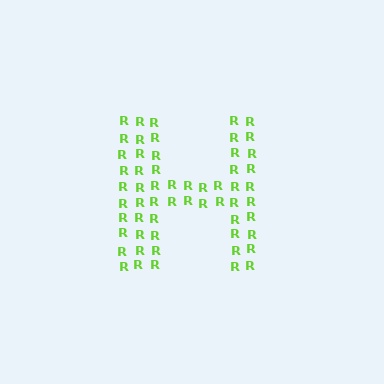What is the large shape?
The large shape is the letter H.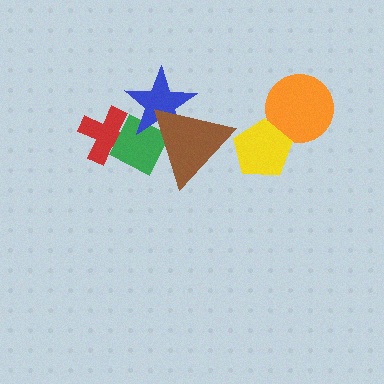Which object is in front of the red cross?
The green diamond is in front of the red cross.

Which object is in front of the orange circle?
The yellow pentagon is in front of the orange circle.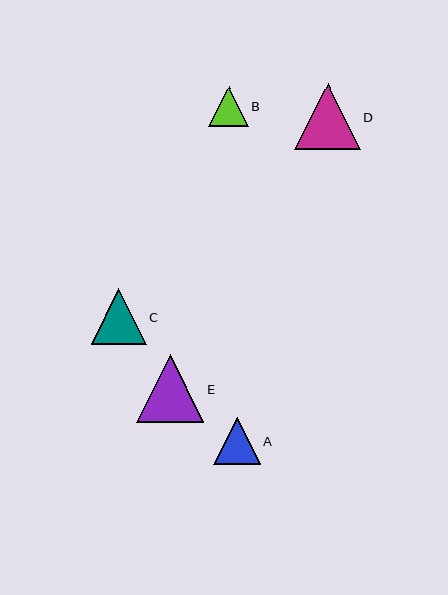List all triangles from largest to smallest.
From largest to smallest: E, D, C, A, B.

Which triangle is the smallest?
Triangle B is the smallest with a size of approximately 40 pixels.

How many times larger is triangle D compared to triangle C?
Triangle D is approximately 1.2 times the size of triangle C.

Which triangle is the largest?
Triangle E is the largest with a size of approximately 67 pixels.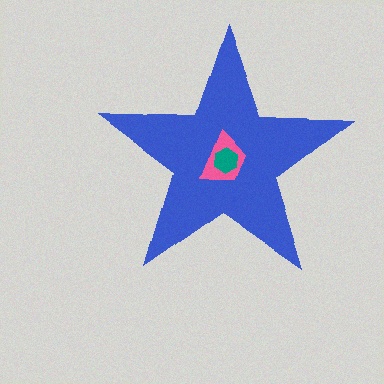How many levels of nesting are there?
3.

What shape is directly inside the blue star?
The pink trapezoid.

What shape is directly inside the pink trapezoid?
The teal hexagon.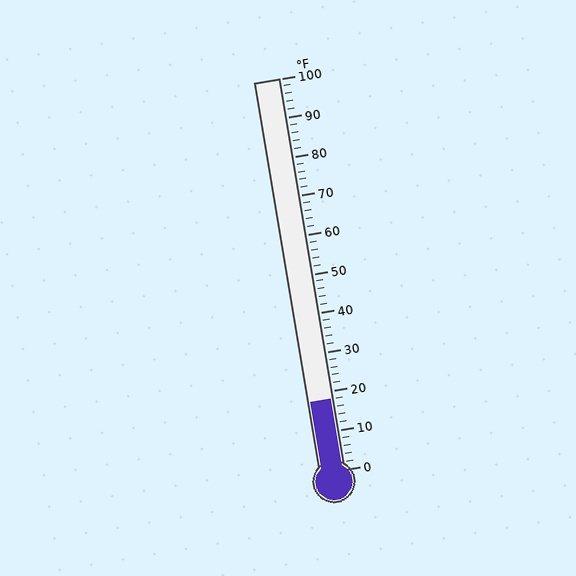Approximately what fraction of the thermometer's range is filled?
The thermometer is filled to approximately 20% of its range.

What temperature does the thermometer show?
The thermometer shows approximately 18°F.